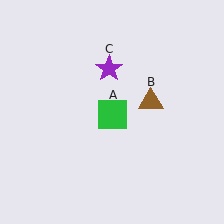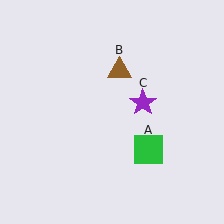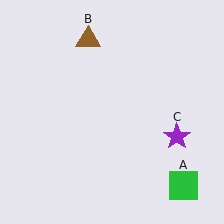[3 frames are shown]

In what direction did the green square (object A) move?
The green square (object A) moved down and to the right.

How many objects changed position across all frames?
3 objects changed position: green square (object A), brown triangle (object B), purple star (object C).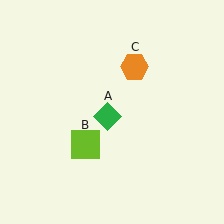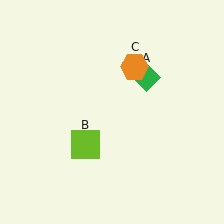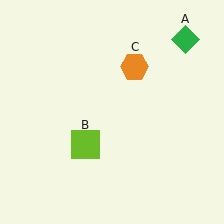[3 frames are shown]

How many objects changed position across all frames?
1 object changed position: green diamond (object A).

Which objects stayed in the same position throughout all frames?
Lime square (object B) and orange hexagon (object C) remained stationary.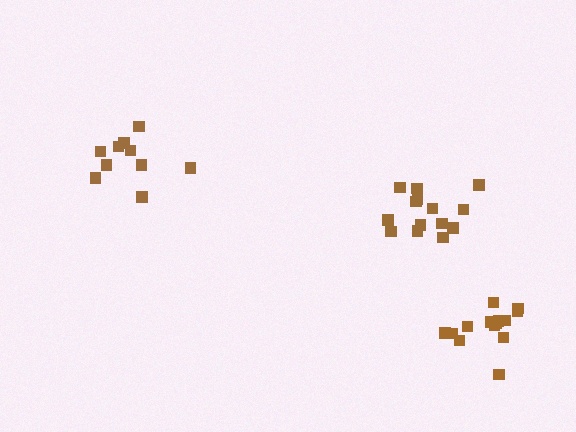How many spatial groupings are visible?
There are 3 spatial groupings.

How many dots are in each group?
Group 1: 14 dots, Group 2: 14 dots, Group 3: 10 dots (38 total).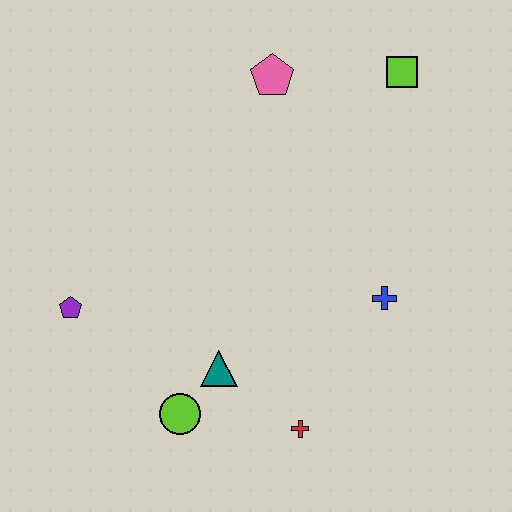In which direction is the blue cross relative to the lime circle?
The blue cross is to the right of the lime circle.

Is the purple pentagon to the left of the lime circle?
Yes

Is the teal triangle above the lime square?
No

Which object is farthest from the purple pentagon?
The lime square is farthest from the purple pentagon.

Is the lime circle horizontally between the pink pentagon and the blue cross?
No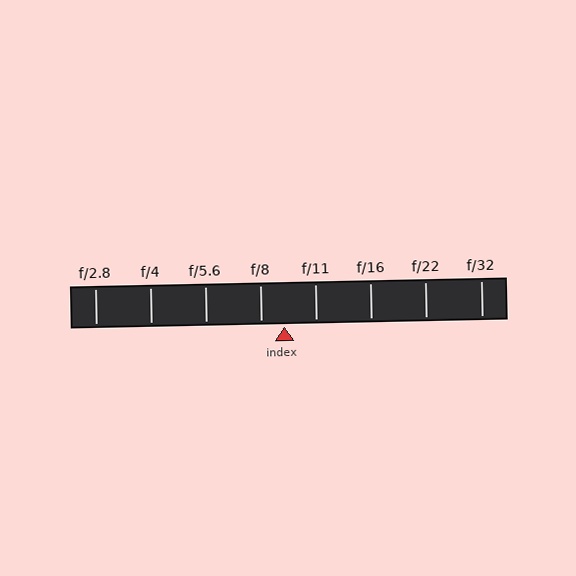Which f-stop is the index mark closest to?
The index mark is closest to f/8.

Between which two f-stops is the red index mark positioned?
The index mark is between f/8 and f/11.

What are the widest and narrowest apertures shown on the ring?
The widest aperture shown is f/2.8 and the narrowest is f/32.